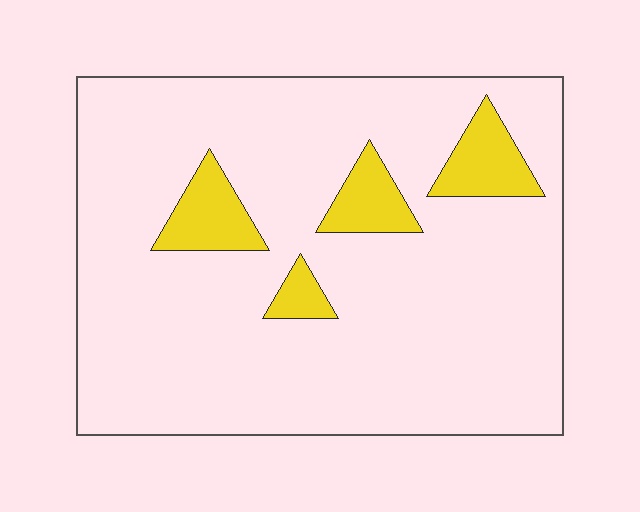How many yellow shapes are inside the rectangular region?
4.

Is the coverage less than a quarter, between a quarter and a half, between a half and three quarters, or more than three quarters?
Less than a quarter.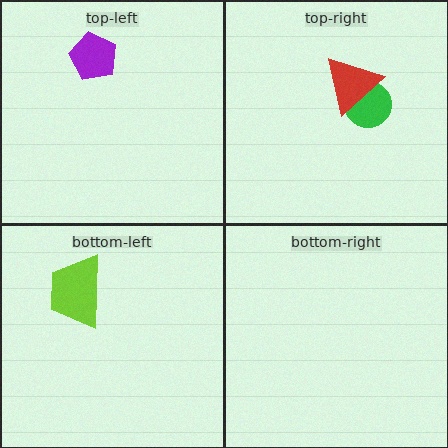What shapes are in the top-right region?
The green circle, the red triangle.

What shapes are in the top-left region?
The purple pentagon.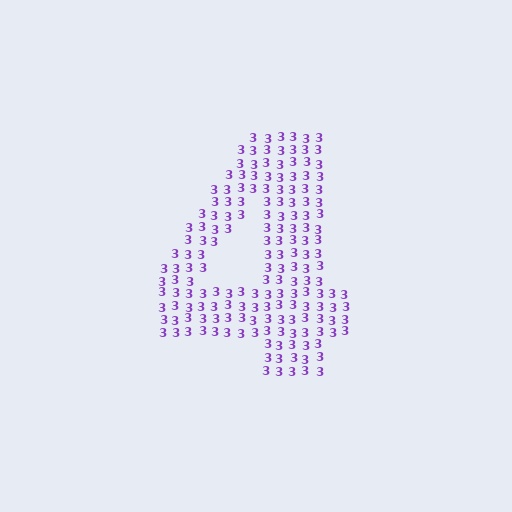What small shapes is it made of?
It is made of small digit 3's.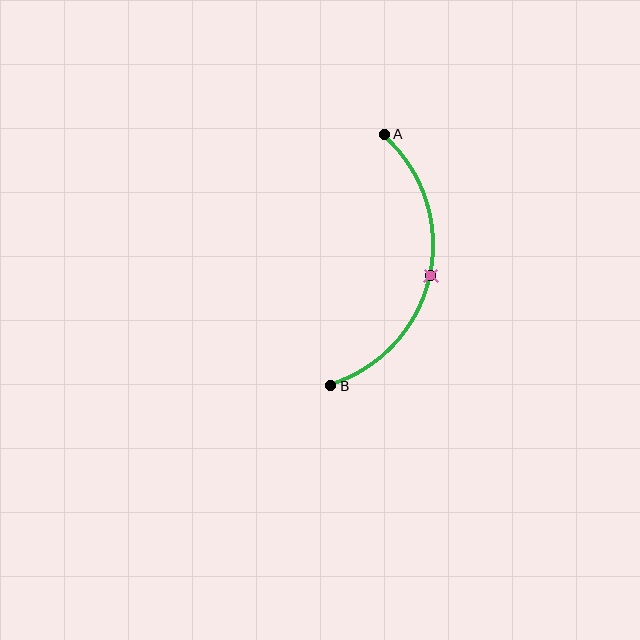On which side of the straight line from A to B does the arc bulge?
The arc bulges to the right of the straight line connecting A and B.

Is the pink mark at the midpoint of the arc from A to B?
Yes. The pink mark lies on the arc at equal arc-length from both A and B — it is the arc midpoint.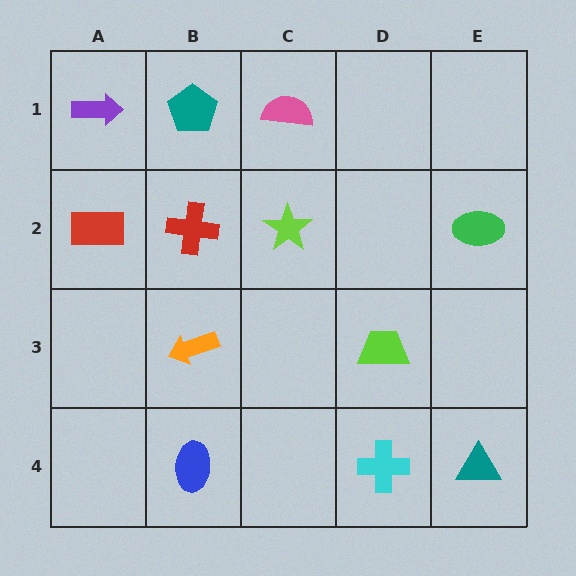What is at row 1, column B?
A teal pentagon.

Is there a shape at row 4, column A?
No, that cell is empty.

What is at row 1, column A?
A purple arrow.